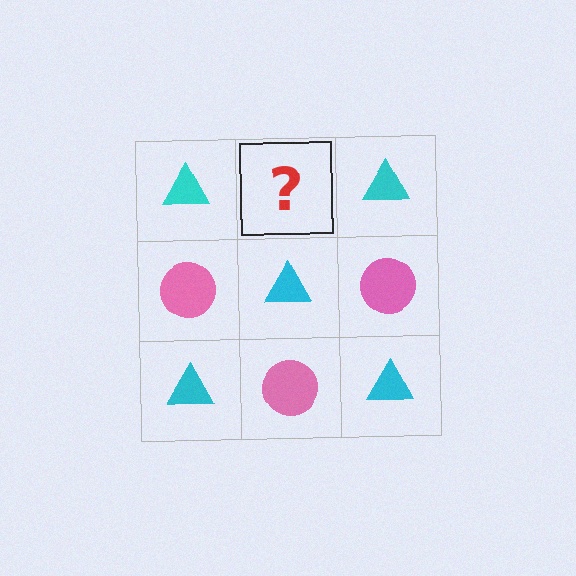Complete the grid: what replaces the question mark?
The question mark should be replaced with a pink circle.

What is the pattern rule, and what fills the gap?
The rule is that it alternates cyan triangle and pink circle in a checkerboard pattern. The gap should be filled with a pink circle.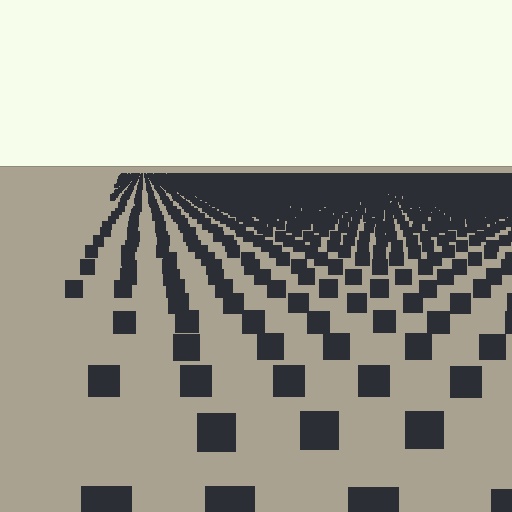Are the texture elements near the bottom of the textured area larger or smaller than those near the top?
Larger. Near the bottom, elements are closer to the viewer and appear at a bigger on-screen size.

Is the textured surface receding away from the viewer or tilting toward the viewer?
The surface is receding away from the viewer. Texture elements get smaller and denser toward the top.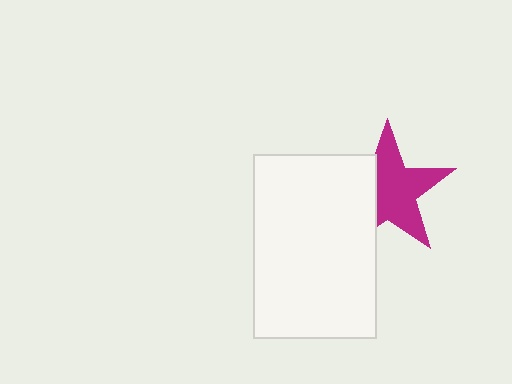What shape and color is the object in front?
The object in front is a white rectangle.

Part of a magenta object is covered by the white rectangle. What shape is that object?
It is a star.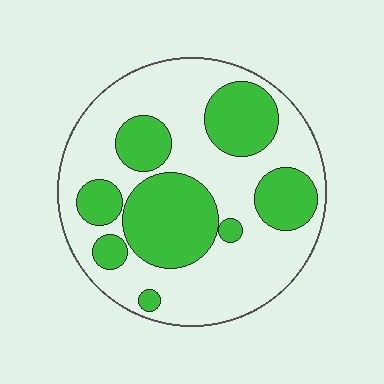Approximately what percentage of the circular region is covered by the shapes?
Approximately 35%.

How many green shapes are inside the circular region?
8.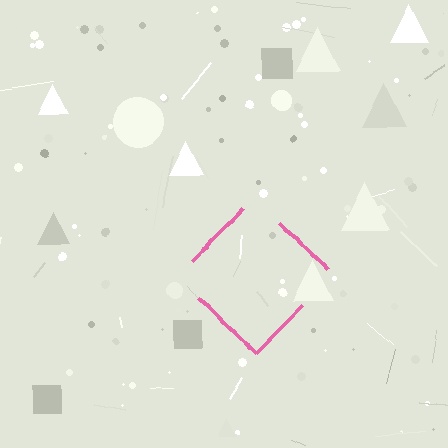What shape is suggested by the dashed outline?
The dashed outline suggests a diamond.